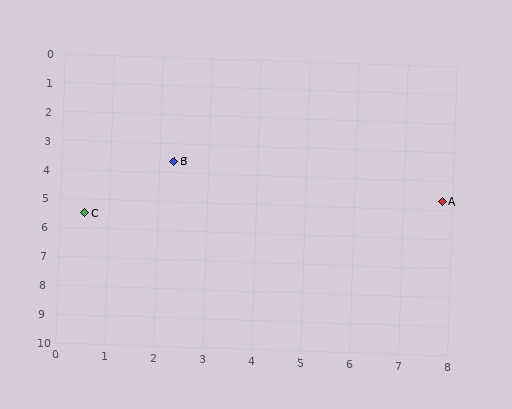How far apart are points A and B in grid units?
Points A and B are about 5.6 grid units apart.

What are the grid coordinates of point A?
Point A is at approximately (7.8, 4.7).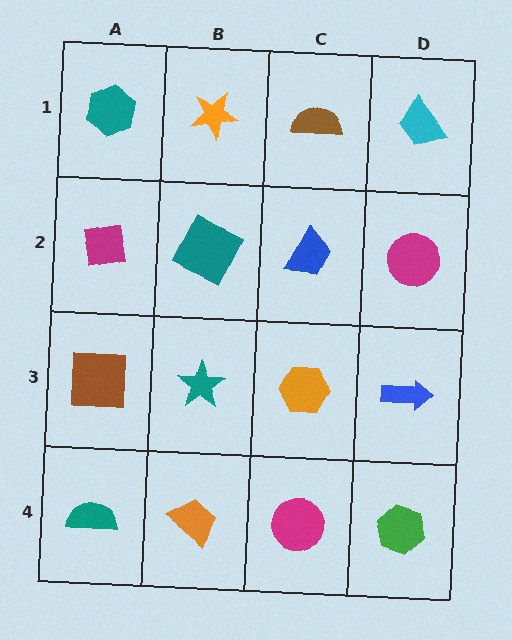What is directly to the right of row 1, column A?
An orange star.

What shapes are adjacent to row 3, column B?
A teal square (row 2, column B), an orange trapezoid (row 4, column B), a brown square (row 3, column A), an orange hexagon (row 3, column C).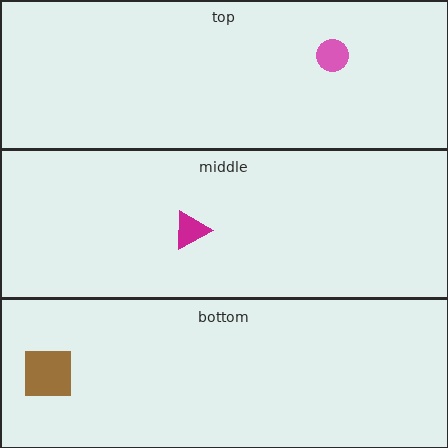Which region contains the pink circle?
The top region.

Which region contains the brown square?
The bottom region.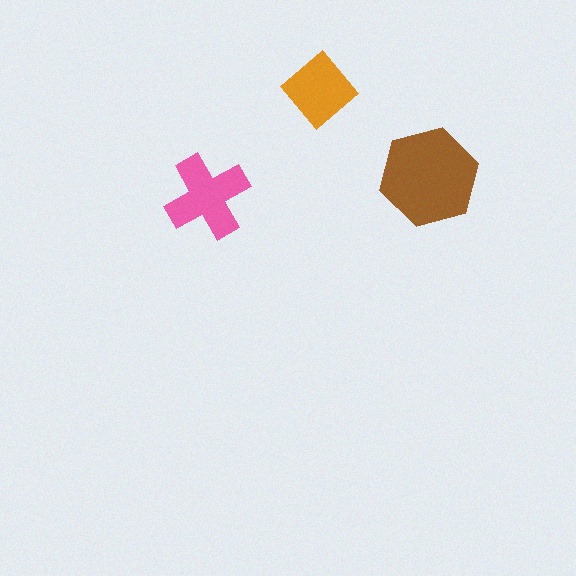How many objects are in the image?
There are 3 objects in the image.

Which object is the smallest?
The orange diamond.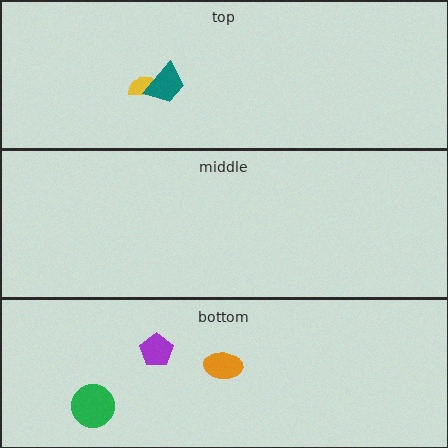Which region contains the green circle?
The bottom region.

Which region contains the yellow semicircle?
The top region.